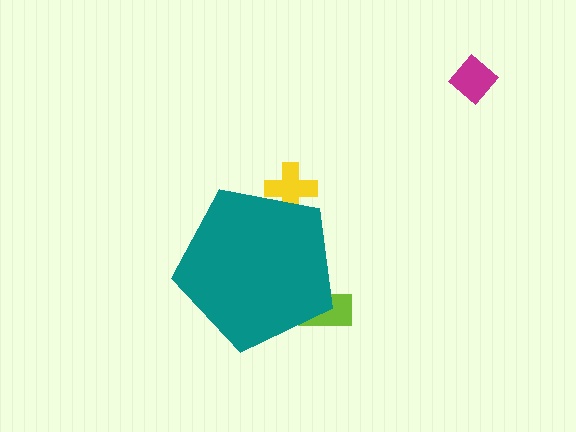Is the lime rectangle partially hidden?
Yes, the lime rectangle is partially hidden behind the teal pentagon.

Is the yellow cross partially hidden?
Yes, the yellow cross is partially hidden behind the teal pentagon.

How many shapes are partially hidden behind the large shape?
2 shapes are partially hidden.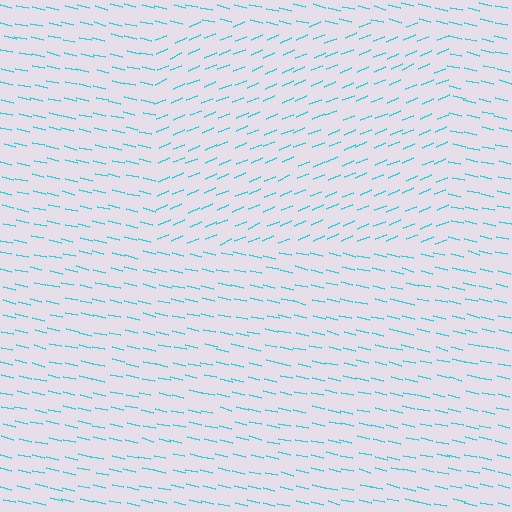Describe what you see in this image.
The image is filled with small cyan line segments. A rectangle region in the image has lines oriented differently from the surrounding lines, creating a visible texture boundary.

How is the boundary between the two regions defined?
The boundary is defined purely by a change in line orientation (approximately 36 degrees difference). All lines are the same color and thickness.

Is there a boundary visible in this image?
Yes, there is a texture boundary formed by a change in line orientation.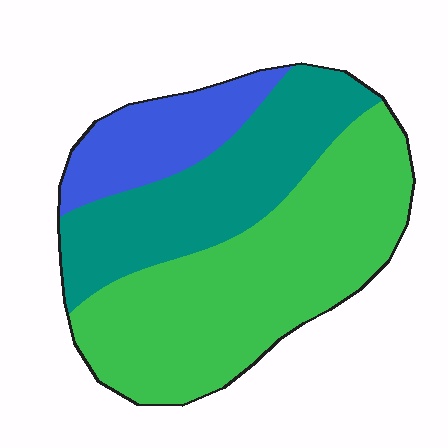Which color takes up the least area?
Blue, at roughly 15%.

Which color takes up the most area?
Green, at roughly 50%.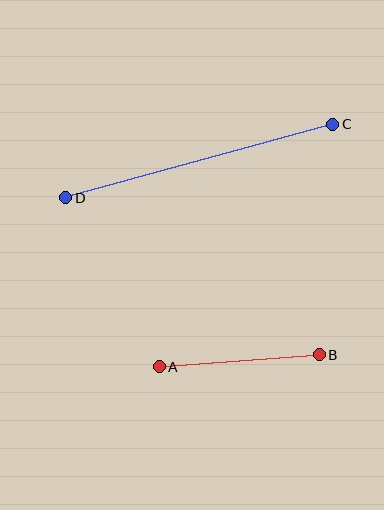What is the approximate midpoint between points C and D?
The midpoint is at approximately (199, 161) pixels.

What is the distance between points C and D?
The distance is approximately 277 pixels.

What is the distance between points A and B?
The distance is approximately 161 pixels.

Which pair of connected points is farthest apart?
Points C and D are farthest apart.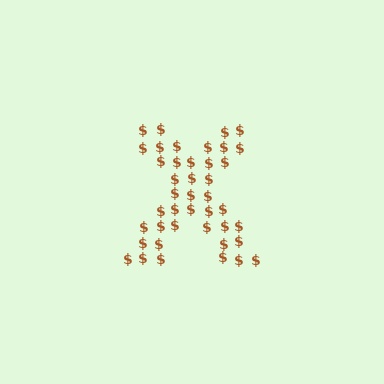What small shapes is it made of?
It is made of small dollar signs.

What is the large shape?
The large shape is the letter X.